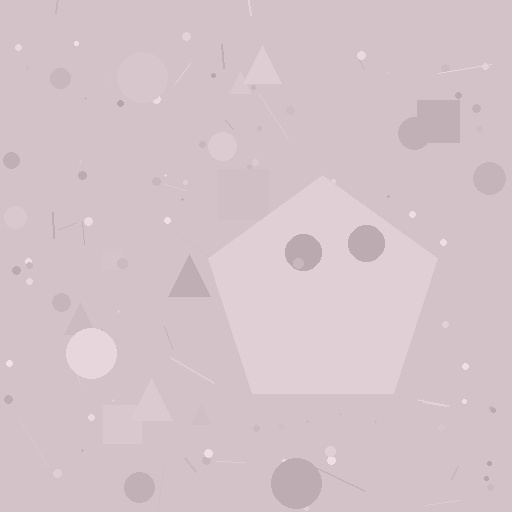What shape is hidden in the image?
A pentagon is hidden in the image.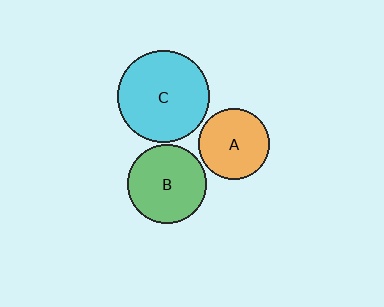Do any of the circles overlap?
No, none of the circles overlap.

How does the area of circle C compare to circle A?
Approximately 1.6 times.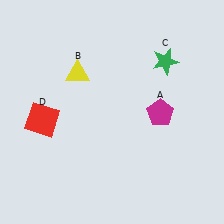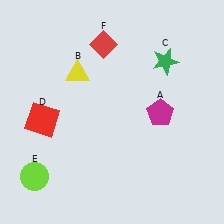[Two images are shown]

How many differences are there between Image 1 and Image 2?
There are 2 differences between the two images.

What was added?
A lime circle (E), a red diamond (F) were added in Image 2.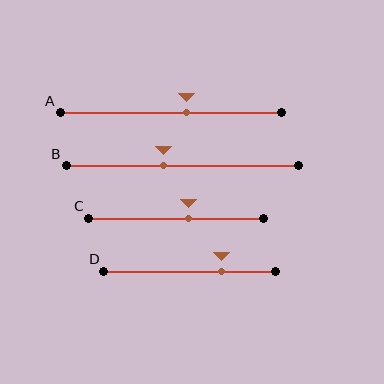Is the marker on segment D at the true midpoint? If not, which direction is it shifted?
No, the marker on segment D is shifted to the right by about 18% of the segment length.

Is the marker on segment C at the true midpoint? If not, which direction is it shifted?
No, the marker on segment C is shifted to the right by about 7% of the segment length.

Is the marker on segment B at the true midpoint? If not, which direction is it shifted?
No, the marker on segment B is shifted to the left by about 8% of the segment length.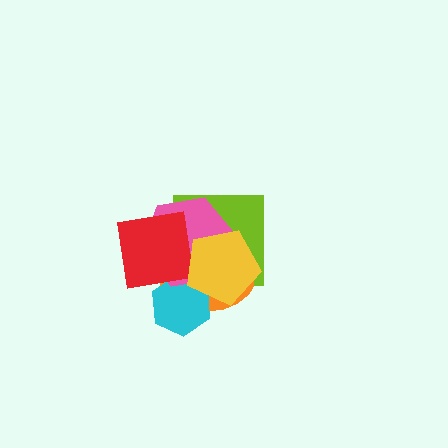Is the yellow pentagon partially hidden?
No, no other shape covers it.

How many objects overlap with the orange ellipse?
5 objects overlap with the orange ellipse.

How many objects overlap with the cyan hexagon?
3 objects overlap with the cyan hexagon.